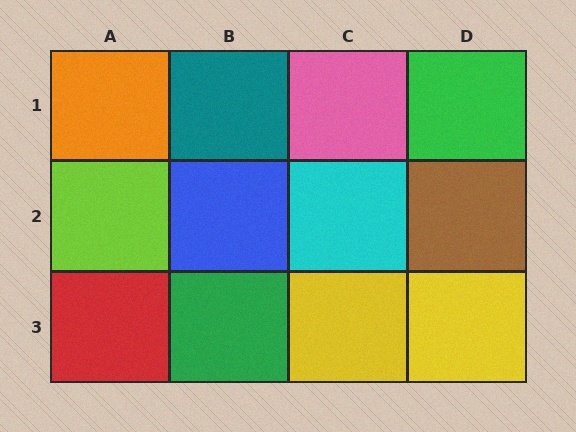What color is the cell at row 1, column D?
Green.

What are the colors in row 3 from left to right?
Red, green, yellow, yellow.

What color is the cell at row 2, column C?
Cyan.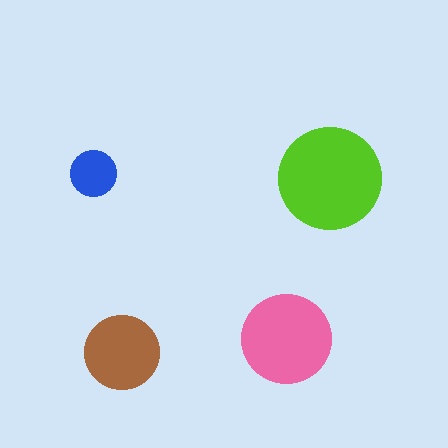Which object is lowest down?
The brown circle is bottommost.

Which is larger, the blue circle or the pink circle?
The pink one.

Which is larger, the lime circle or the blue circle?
The lime one.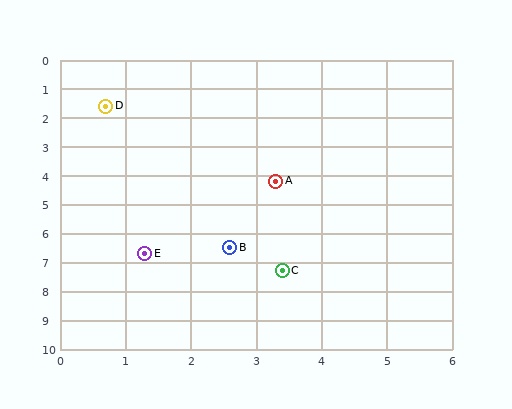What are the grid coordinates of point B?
Point B is at approximately (2.6, 6.5).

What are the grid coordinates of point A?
Point A is at approximately (3.3, 4.2).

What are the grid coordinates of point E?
Point E is at approximately (1.3, 6.7).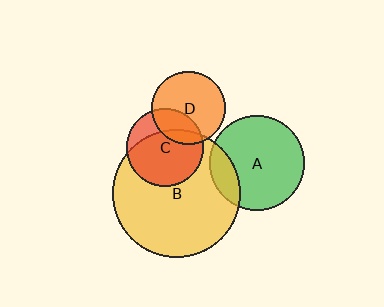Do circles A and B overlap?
Yes.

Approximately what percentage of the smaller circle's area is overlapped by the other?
Approximately 15%.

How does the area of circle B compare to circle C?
Approximately 2.7 times.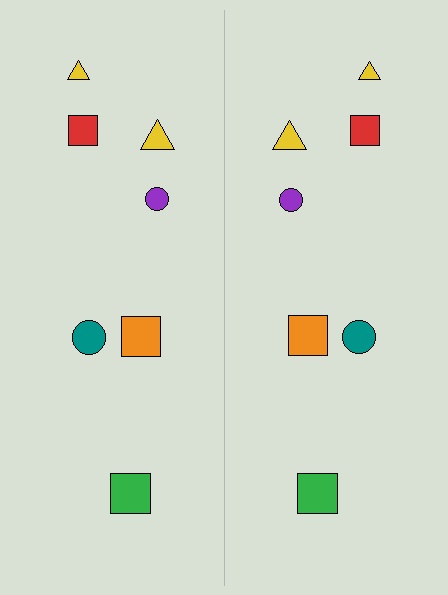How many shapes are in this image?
There are 14 shapes in this image.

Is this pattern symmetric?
Yes, this pattern has bilateral (reflection) symmetry.